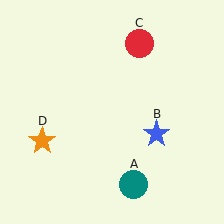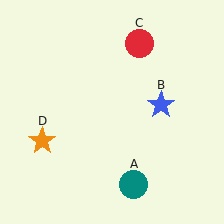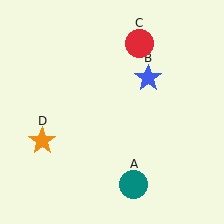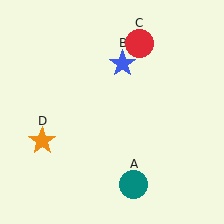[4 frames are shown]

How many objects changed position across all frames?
1 object changed position: blue star (object B).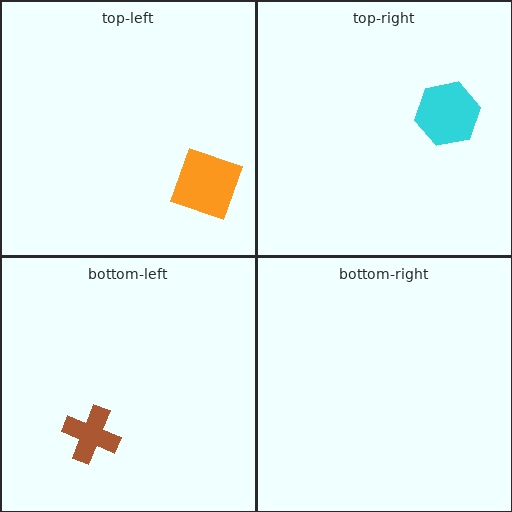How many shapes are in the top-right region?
1.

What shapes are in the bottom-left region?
The brown cross.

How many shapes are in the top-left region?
1.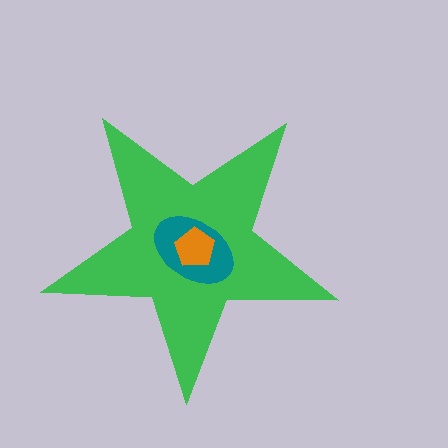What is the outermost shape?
The green star.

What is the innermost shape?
The orange pentagon.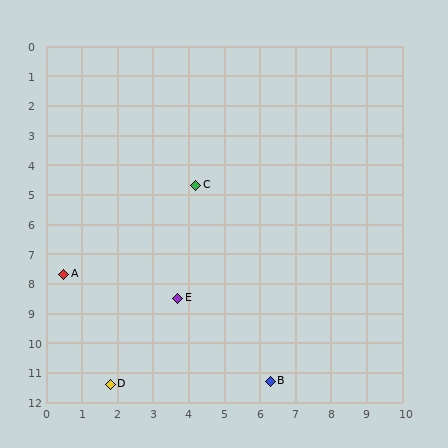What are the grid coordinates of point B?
Point B is at approximately (6.3, 11.3).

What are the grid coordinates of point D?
Point D is at approximately (1.8, 11.4).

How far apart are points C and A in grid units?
Points C and A are about 4.8 grid units apart.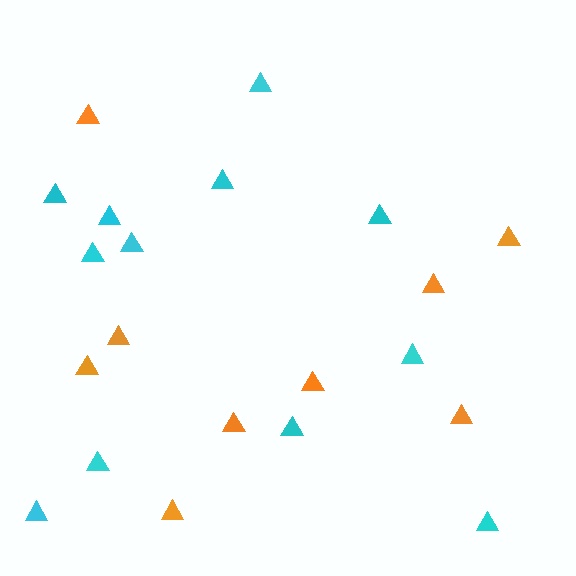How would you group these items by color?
There are 2 groups: one group of orange triangles (9) and one group of cyan triangles (12).